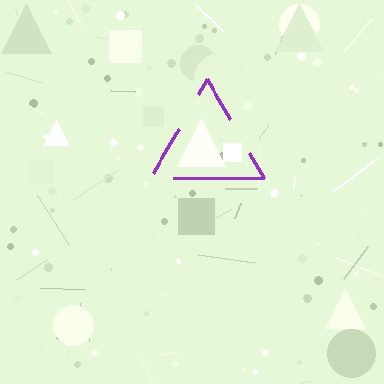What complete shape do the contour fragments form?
The contour fragments form a triangle.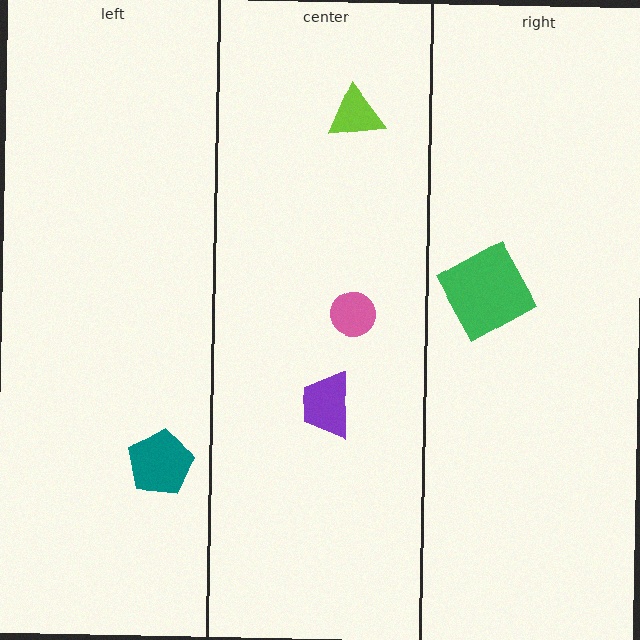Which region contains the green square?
The right region.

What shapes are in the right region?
The green square.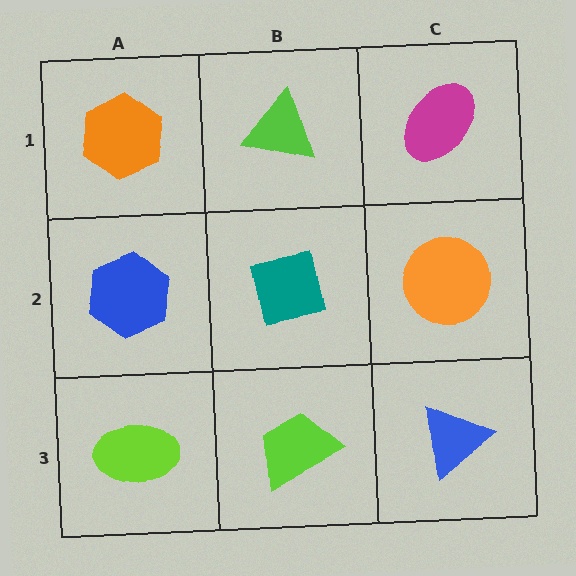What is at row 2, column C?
An orange circle.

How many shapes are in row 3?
3 shapes.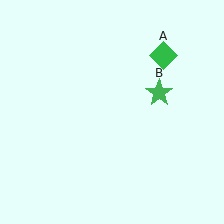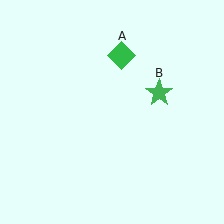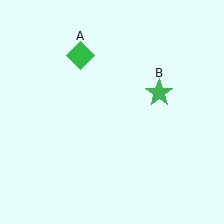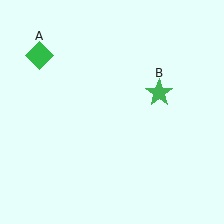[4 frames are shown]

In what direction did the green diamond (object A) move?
The green diamond (object A) moved left.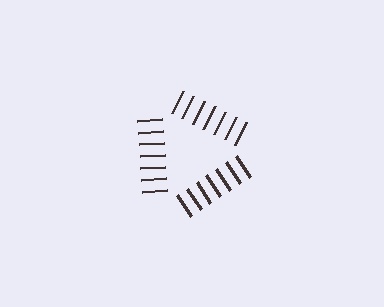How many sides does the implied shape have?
3 sides — the line-ends trace a triangle.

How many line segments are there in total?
21 — 7 along each of the 3 edges.